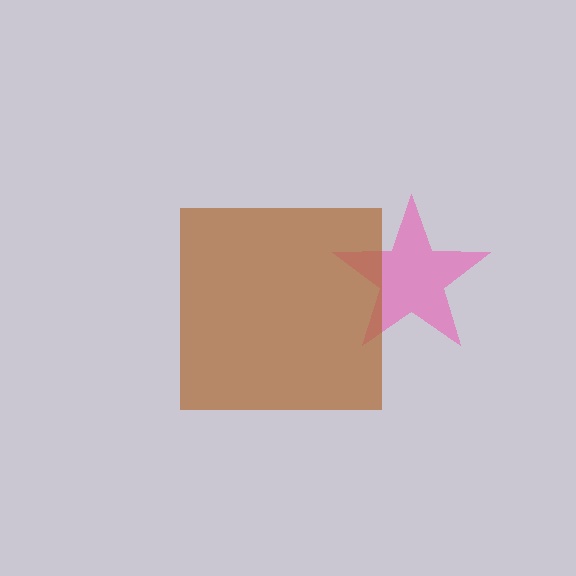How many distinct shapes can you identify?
There are 2 distinct shapes: a pink star, a brown square.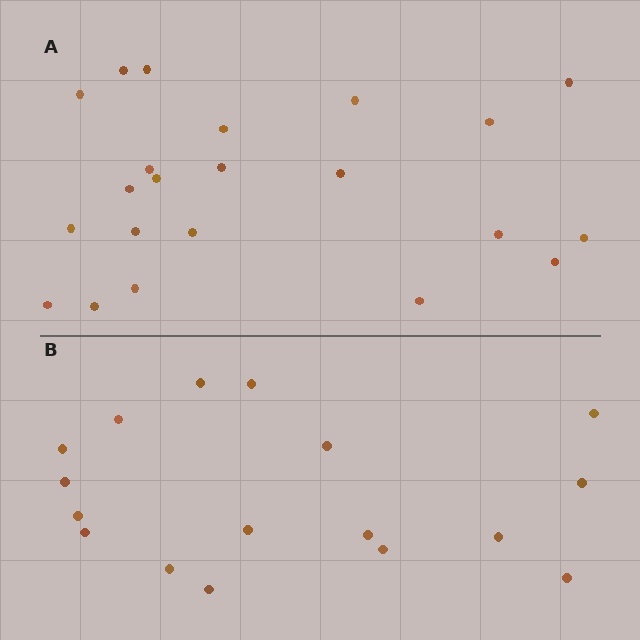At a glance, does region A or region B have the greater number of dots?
Region A (the top region) has more dots.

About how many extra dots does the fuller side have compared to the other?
Region A has about 5 more dots than region B.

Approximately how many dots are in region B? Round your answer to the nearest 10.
About 20 dots. (The exact count is 17, which rounds to 20.)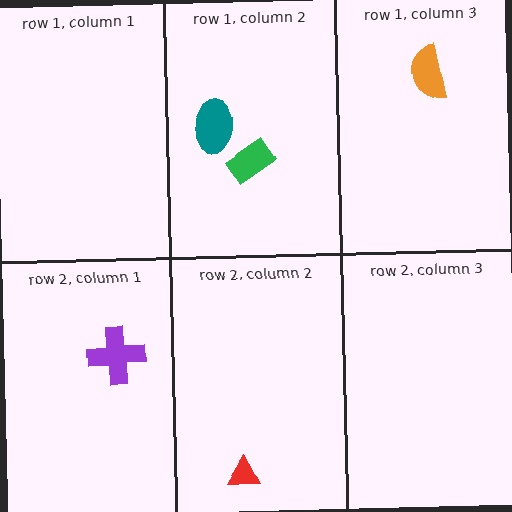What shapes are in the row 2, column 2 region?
The red triangle.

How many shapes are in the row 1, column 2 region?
2.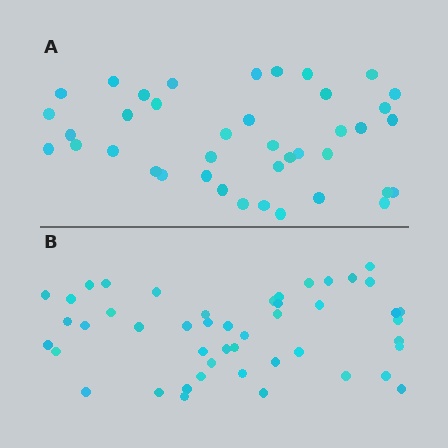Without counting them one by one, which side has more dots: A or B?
Region B (the bottom region) has more dots.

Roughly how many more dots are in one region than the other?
Region B has roughly 8 or so more dots than region A.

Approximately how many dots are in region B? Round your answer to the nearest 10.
About 50 dots. (The exact count is 47, which rounds to 50.)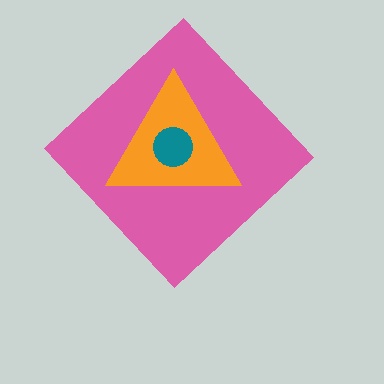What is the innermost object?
The teal circle.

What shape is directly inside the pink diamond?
The orange triangle.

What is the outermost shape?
The pink diamond.